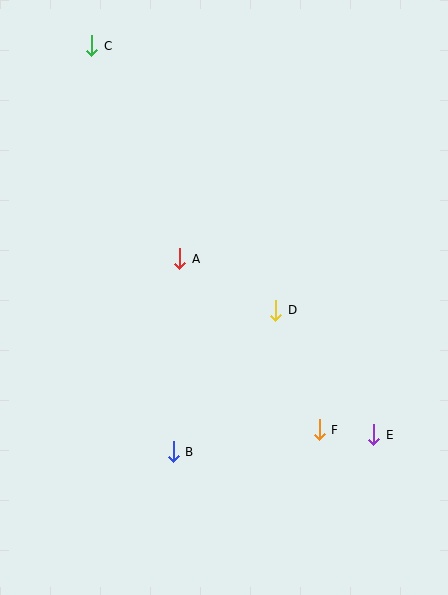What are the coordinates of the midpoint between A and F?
The midpoint between A and F is at (250, 344).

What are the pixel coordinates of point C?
Point C is at (92, 46).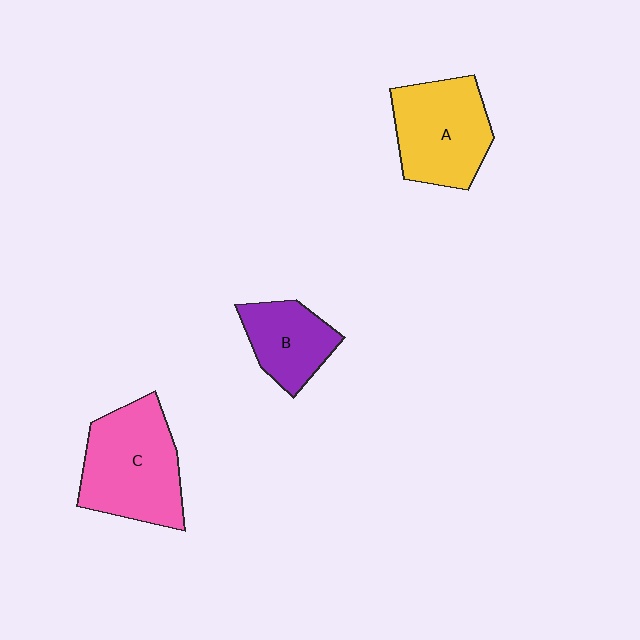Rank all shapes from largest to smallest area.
From largest to smallest: C (pink), A (yellow), B (purple).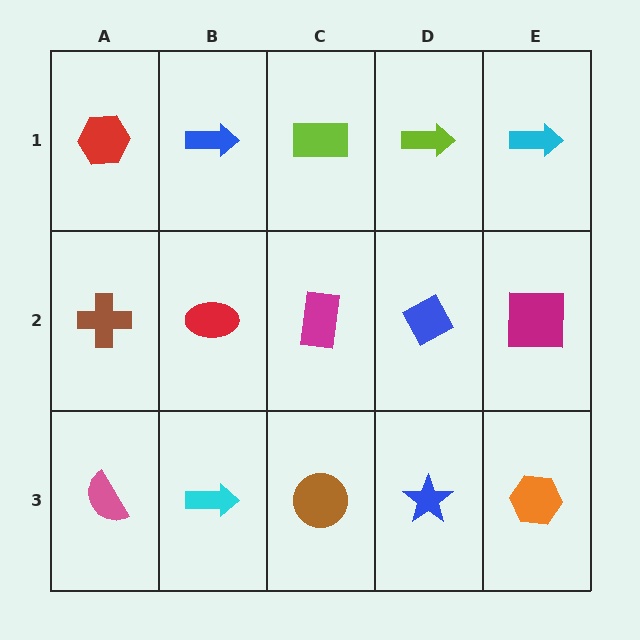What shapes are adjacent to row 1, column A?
A brown cross (row 2, column A), a blue arrow (row 1, column B).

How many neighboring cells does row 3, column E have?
2.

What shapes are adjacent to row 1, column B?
A red ellipse (row 2, column B), a red hexagon (row 1, column A), a lime rectangle (row 1, column C).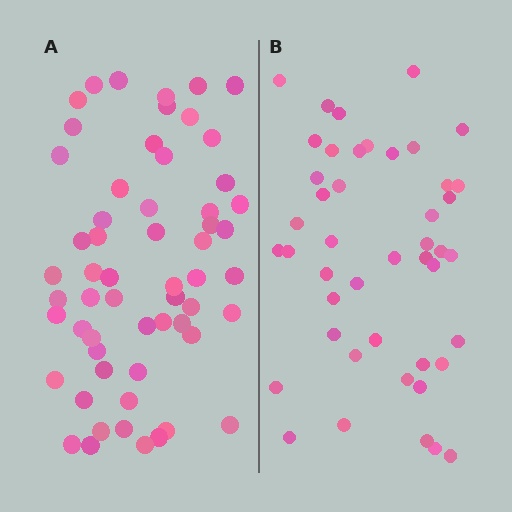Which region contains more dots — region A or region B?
Region A (the left region) has more dots.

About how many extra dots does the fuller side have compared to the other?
Region A has approximately 15 more dots than region B.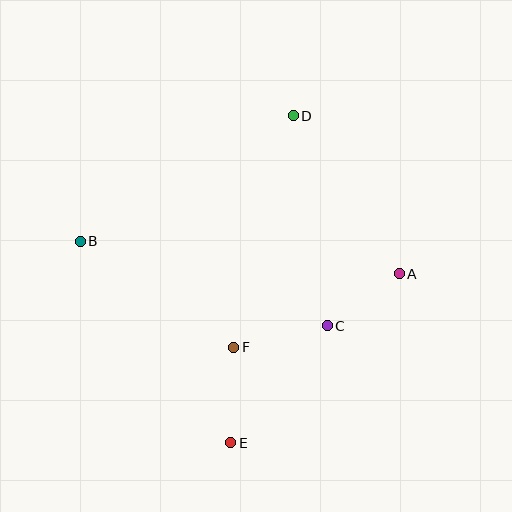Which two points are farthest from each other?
Points D and E are farthest from each other.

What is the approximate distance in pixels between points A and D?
The distance between A and D is approximately 190 pixels.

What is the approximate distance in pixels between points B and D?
The distance between B and D is approximately 247 pixels.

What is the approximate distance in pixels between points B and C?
The distance between B and C is approximately 261 pixels.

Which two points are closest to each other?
Points A and C are closest to each other.